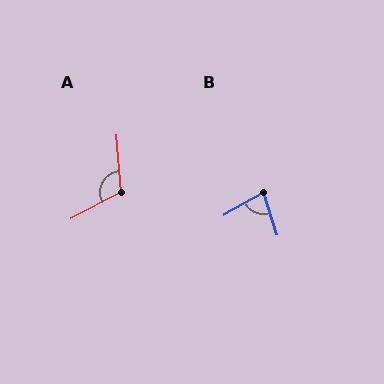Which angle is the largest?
A, at approximately 114 degrees.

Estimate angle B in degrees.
Approximately 78 degrees.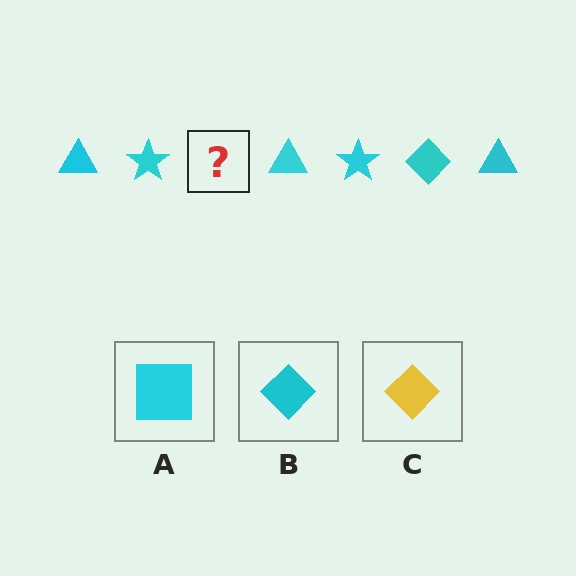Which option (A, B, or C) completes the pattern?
B.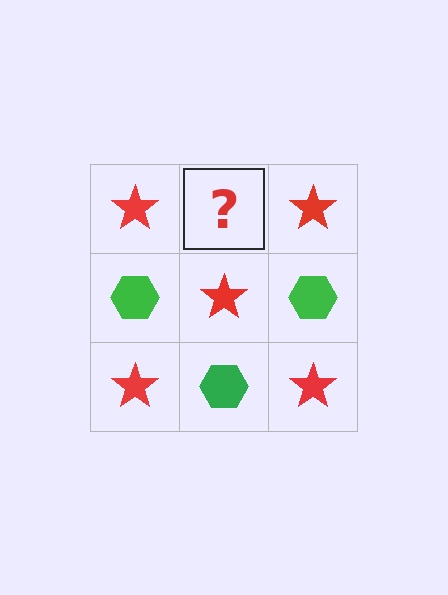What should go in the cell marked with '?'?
The missing cell should contain a green hexagon.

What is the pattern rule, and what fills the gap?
The rule is that it alternates red star and green hexagon in a checkerboard pattern. The gap should be filled with a green hexagon.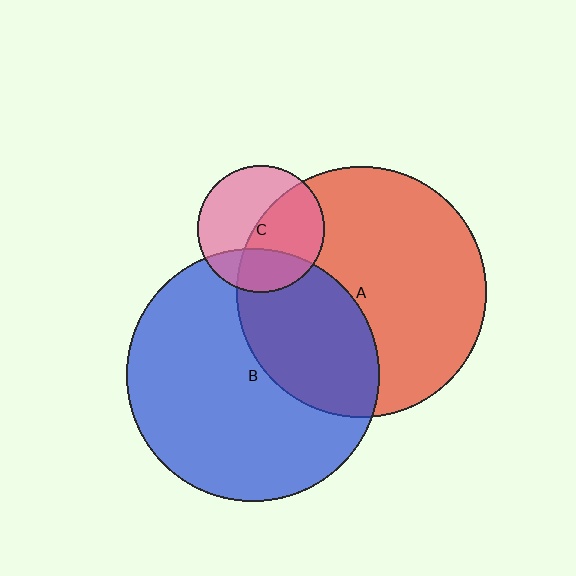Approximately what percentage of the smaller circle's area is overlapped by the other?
Approximately 25%.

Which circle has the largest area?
Circle B (blue).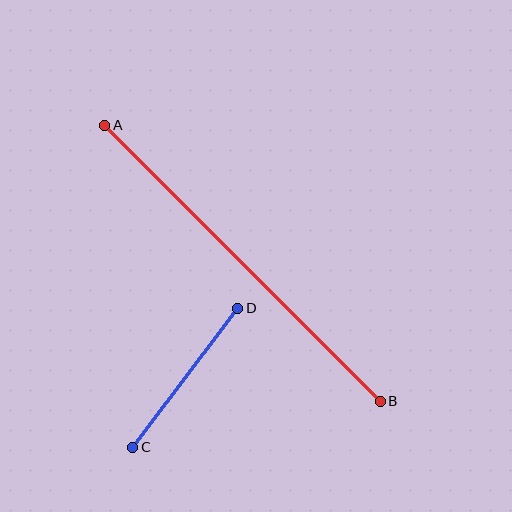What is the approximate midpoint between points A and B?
The midpoint is at approximately (242, 263) pixels.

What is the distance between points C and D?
The distance is approximately 174 pixels.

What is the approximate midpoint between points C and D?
The midpoint is at approximately (185, 378) pixels.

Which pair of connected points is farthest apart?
Points A and B are farthest apart.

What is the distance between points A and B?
The distance is approximately 390 pixels.